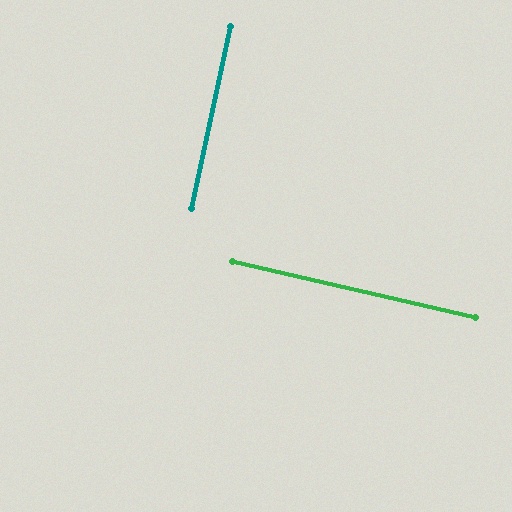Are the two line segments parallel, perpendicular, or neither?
Perpendicular — they meet at approximately 89°.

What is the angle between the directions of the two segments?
Approximately 89 degrees.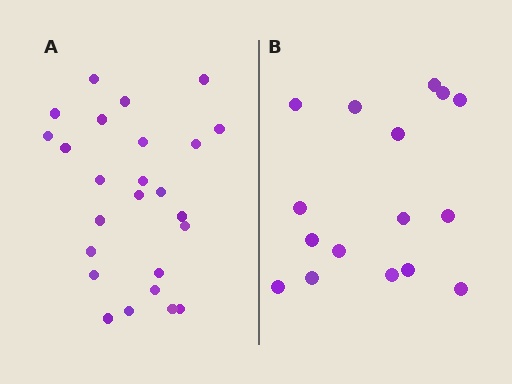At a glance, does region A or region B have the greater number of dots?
Region A (the left region) has more dots.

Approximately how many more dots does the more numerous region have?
Region A has roughly 8 or so more dots than region B.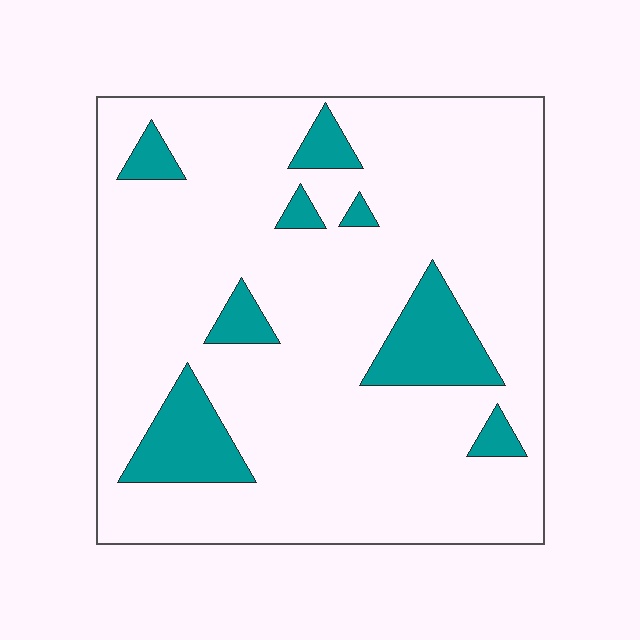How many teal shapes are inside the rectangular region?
8.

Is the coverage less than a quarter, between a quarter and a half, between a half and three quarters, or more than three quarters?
Less than a quarter.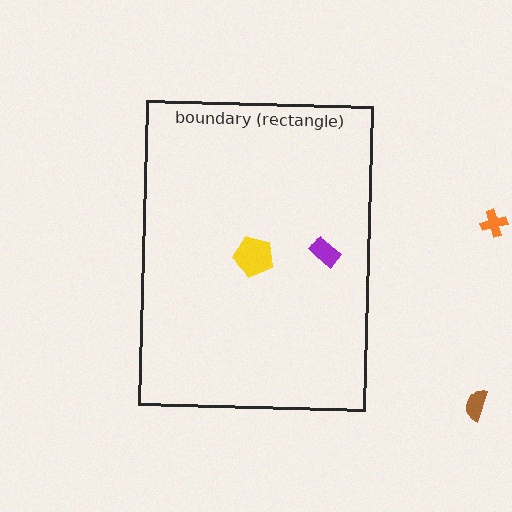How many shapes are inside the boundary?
2 inside, 2 outside.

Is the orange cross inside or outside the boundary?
Outside.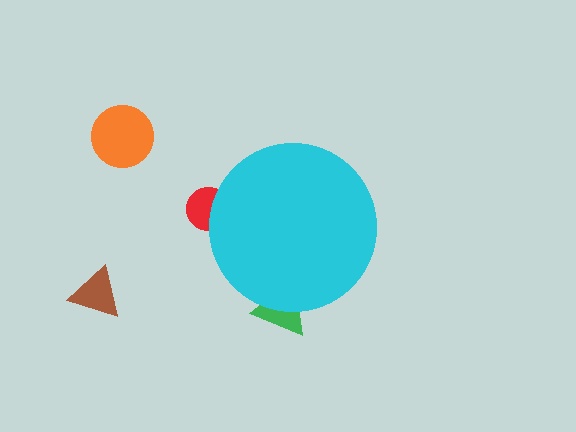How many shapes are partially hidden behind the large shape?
2 shapes are partially hidden.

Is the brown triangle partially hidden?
No, the brown triangle is fully visible.